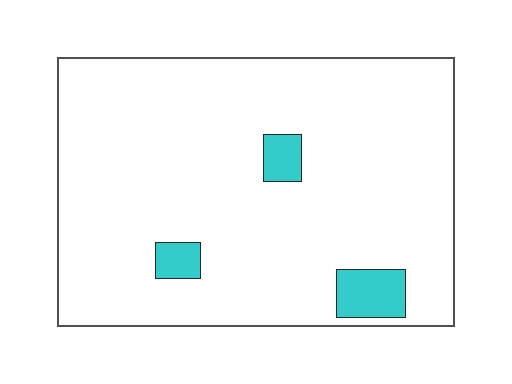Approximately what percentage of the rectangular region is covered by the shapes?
Approximately 5%.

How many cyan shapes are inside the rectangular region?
3.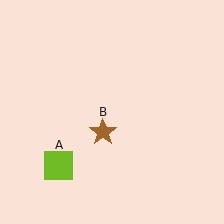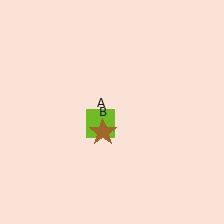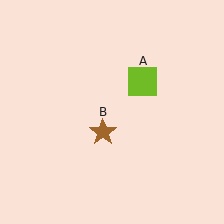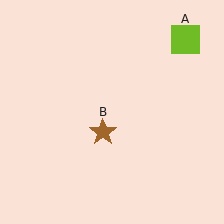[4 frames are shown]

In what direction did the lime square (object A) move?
The lime square (object A) moved up and to the right.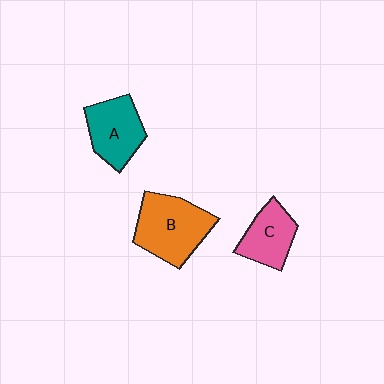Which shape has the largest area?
Shape B (orange).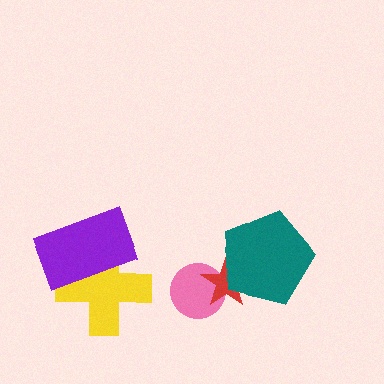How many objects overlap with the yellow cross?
1 object overlaps with the yellow cross.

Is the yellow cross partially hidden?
Yes, it is partially covered by another shape.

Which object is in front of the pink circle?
The red star is in front of the pink circle.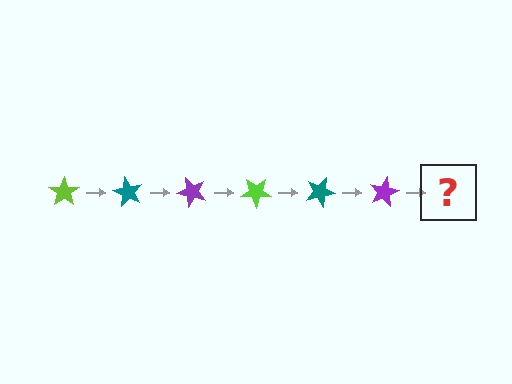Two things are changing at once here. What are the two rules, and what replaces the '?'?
The two rules are that it rotates 60 degrees each step and the color cycles through lime, teal, and purple. The '?' should be a lime star, rotated 360 degrees from the start.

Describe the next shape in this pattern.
It should be a lime star, rotated 360 degrees from the start.